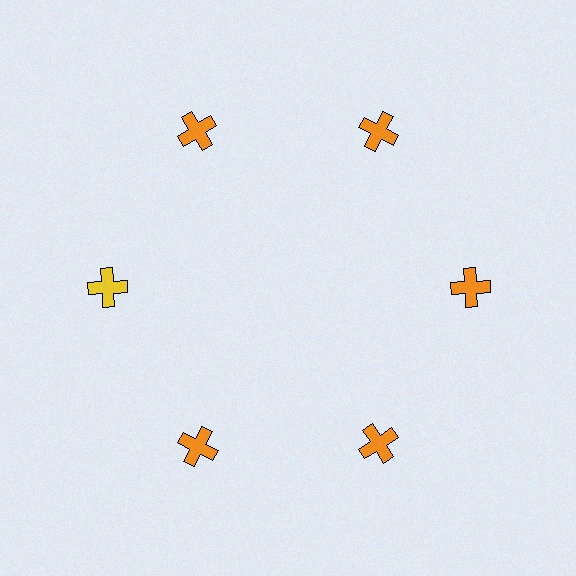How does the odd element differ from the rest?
It has a different color: yellow instead of orange.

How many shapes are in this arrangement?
There are 6 shapes arranged in a ring pattern.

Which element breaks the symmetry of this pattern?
The yellow cross at roughly the 9 o'clock position breaks the symmetry. All other shapes are orange crosses.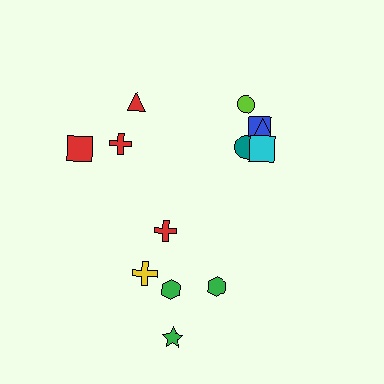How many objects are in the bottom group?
There are 5 objects.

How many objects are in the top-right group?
There are 5 objects.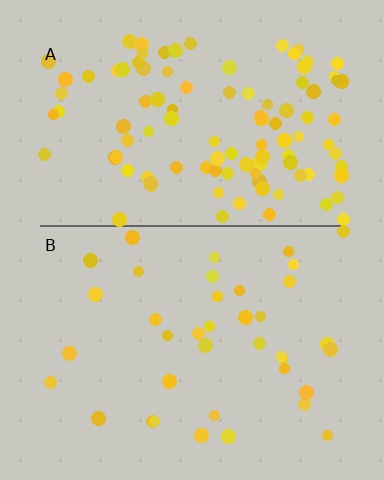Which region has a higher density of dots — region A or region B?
A (the top).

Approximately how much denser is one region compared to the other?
Approximately 2.7× — region A over region B.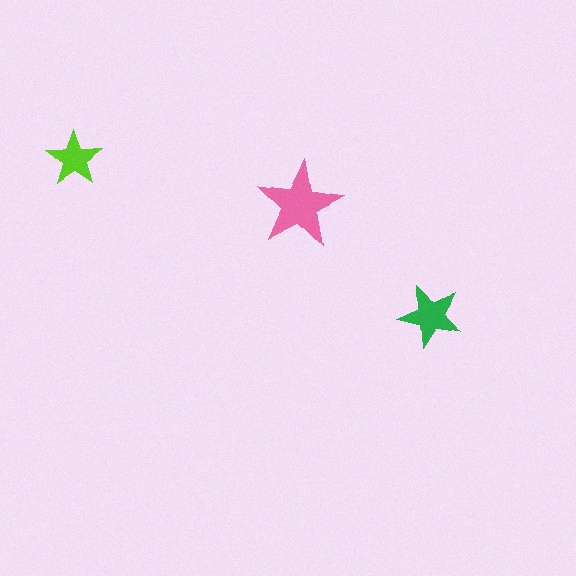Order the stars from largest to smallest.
the pink one, the green one, the lime one.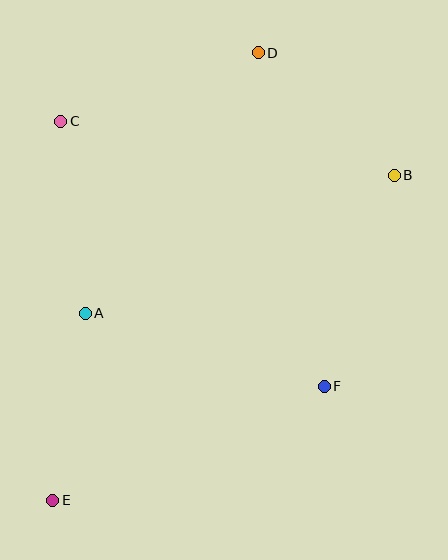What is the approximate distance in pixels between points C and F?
The distance between C and F is approximately 373 pixels.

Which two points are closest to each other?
Points B and D are closest to each other.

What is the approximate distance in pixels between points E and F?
The distance between E and F is approximately 295 pixels.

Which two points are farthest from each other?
Points D and E are farthest from each other.